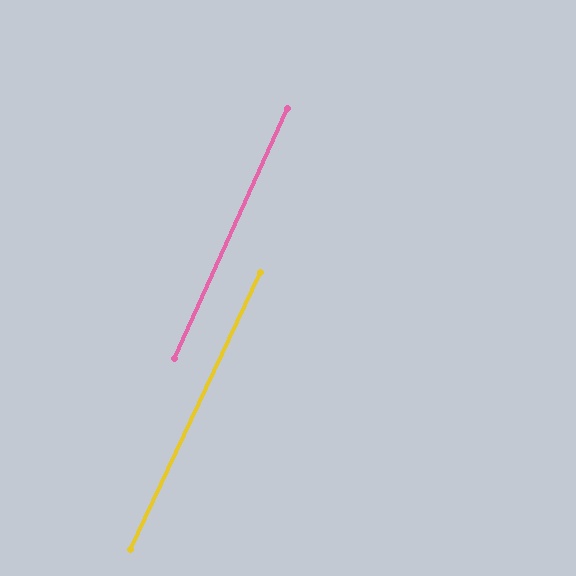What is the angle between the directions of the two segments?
Approximately 1 degree.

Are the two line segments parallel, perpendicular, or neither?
Parallel — their directions differ by only 0.7°.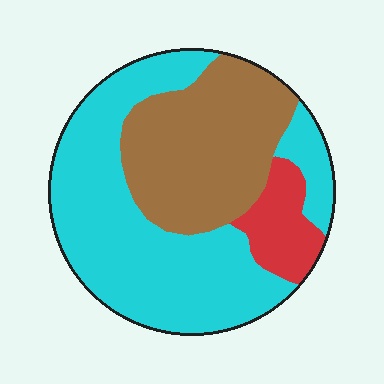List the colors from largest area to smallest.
From largest to smallest: cyan, brown, red.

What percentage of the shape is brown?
Brown covers around 35% of the shape.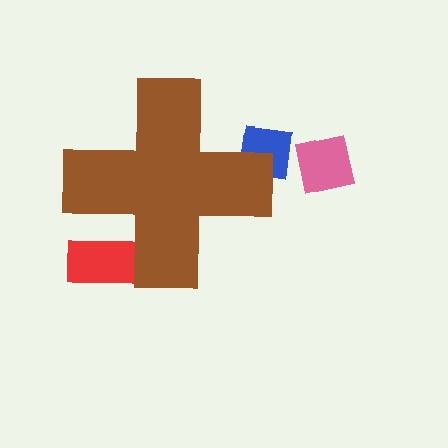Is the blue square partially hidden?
Yes, the blue square is partially hidden behind the brown cross.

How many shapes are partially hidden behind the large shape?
2 shapes are partially hidden.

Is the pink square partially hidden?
No, the pink square is fully visible.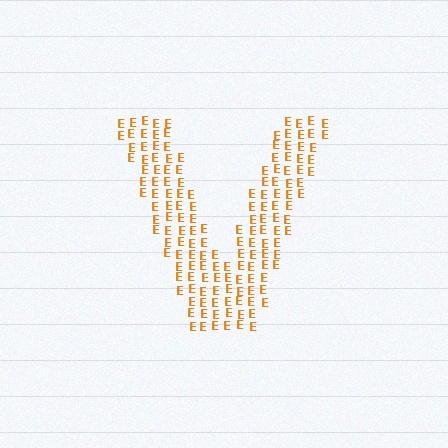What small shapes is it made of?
It is made of small letter E's.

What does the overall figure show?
The overall figure shows the letter V.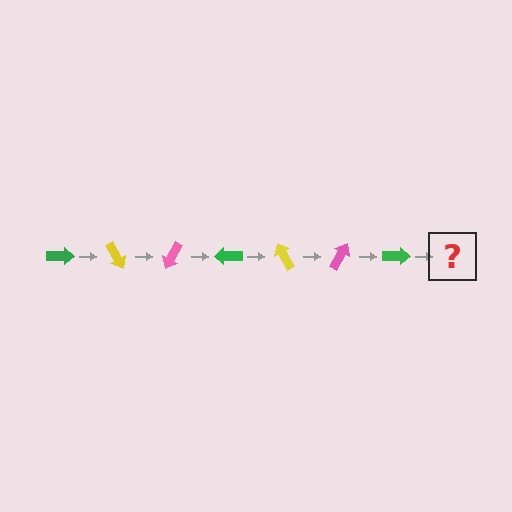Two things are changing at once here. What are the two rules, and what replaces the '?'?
The two rules are that it rotates 60 degrees each step and the color cycles through green, yellow, and pink. The '?' should be a yellow arrow, rotated 420 degrees from the start.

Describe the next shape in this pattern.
It should be a yellow arrow, rotated 420 degrees from the start.